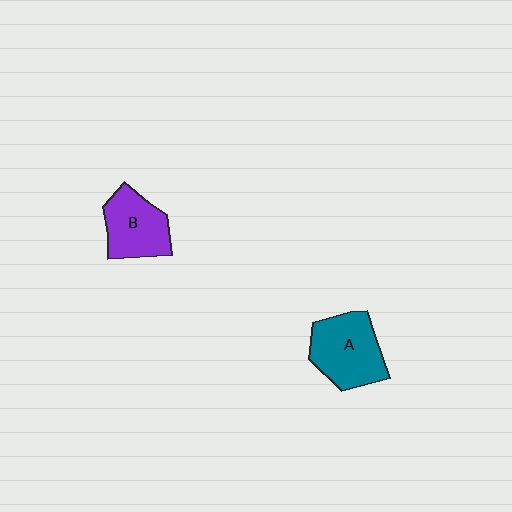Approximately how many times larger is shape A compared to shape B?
Approximately 1.2 times.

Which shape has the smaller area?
Shape B (purple).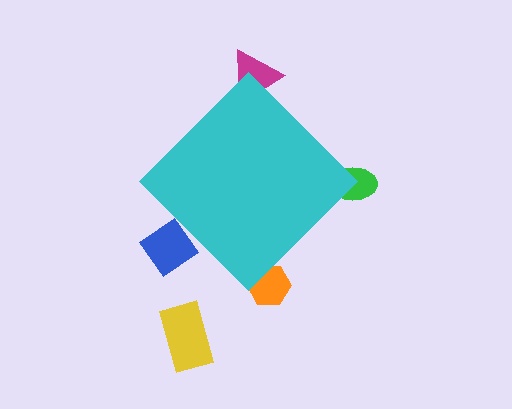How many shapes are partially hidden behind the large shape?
4 shapes are partially hidden.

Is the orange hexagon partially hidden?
Yes, the orange hexagon is partially hidden behind the cyan diamond.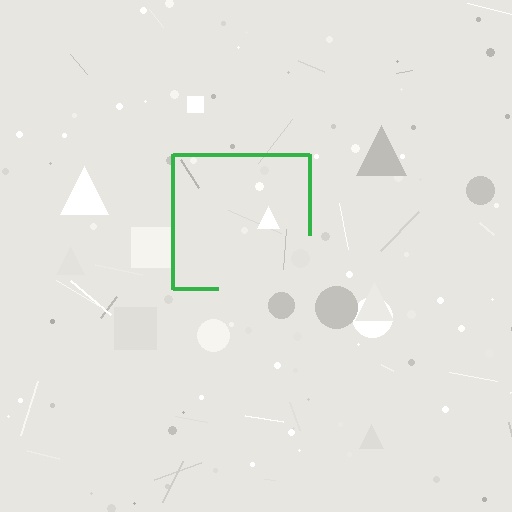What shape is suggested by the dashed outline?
The dashed outline suggests a square.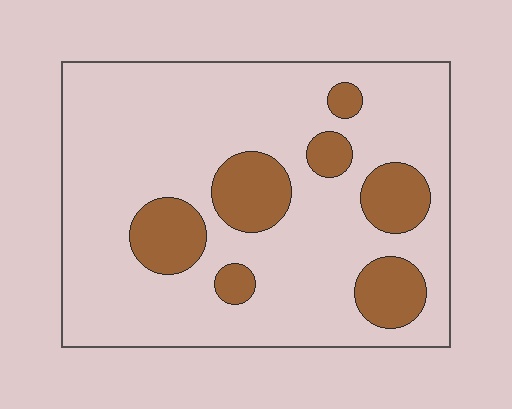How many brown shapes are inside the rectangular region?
7.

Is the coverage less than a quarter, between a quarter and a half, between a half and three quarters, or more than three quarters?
Less than a quarter.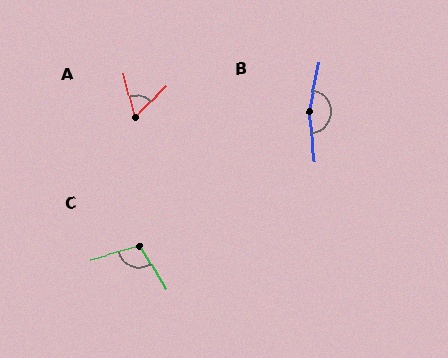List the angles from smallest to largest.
A (60°), C (105°), B (164°).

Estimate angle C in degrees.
Approximately 105 degrees.